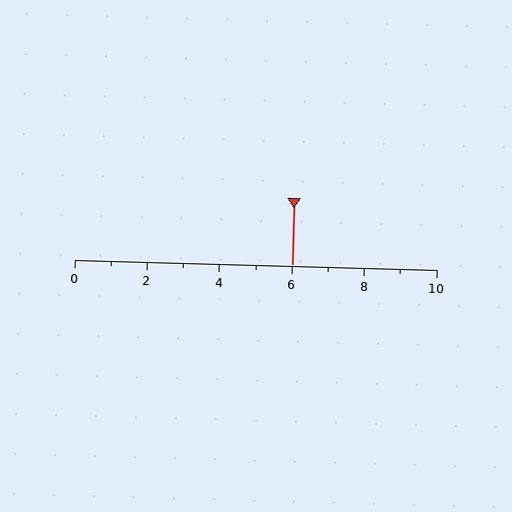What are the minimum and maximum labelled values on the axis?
The axis runs from 0 to 10.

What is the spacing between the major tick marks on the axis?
The major ticks are spaced 2 apart.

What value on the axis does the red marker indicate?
The marker indicates approximately 6.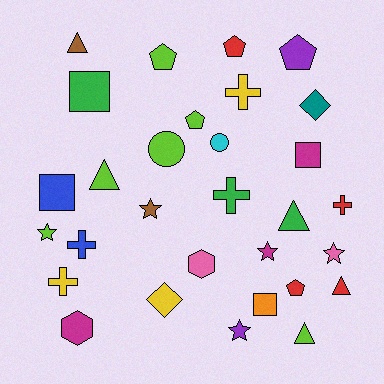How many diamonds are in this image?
There are 2 diamonds.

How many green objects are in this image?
There are 3 green objects.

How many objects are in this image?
There are 30 objects.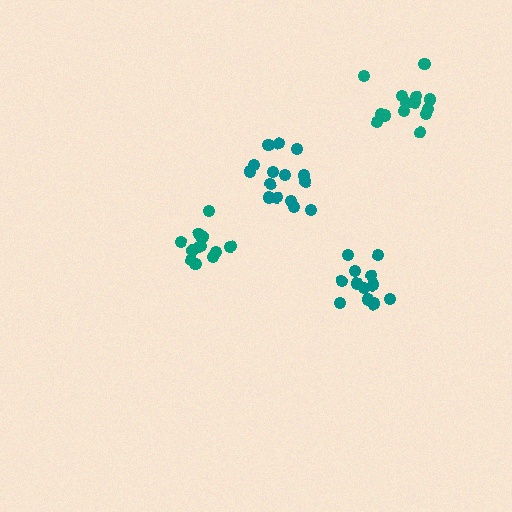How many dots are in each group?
Group 1: 13 dots, Group 2: 13 dots, Group 3: 14 dots, Group 4: 16 dots (56 total).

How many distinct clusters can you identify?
There are 4 distinct clusters.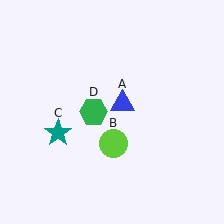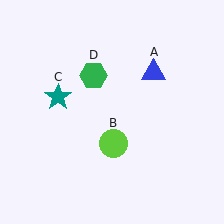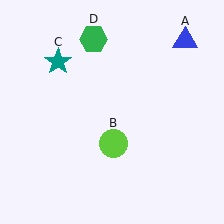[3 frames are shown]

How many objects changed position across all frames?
3 objects changed position: blue triangle (object A), teal star (object C), green hexagon (object D).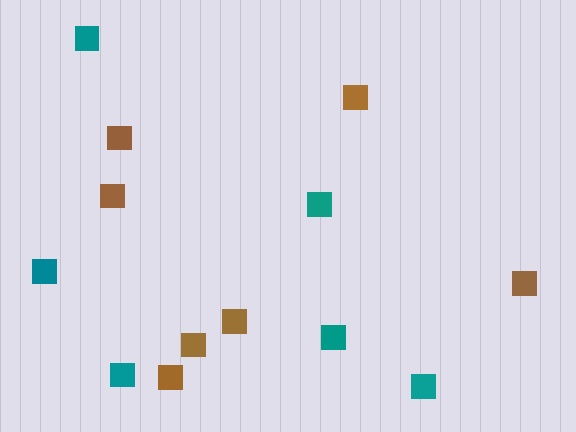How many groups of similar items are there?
There are 2 groups: one group of brown squares (7) and one group of teal squares (6).